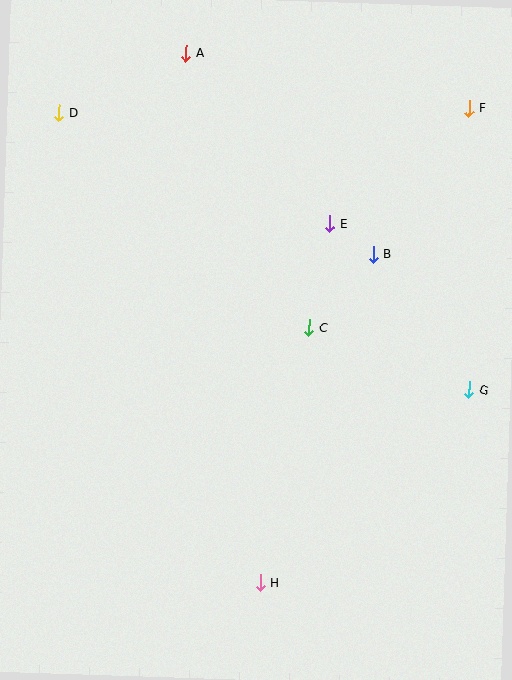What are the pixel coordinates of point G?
Point G is at (469, 389).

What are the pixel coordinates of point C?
Point C is at (309, 328).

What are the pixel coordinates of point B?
Point B is at (373, 254).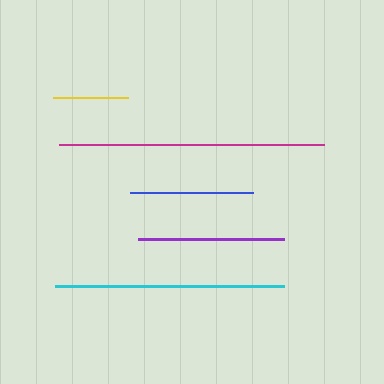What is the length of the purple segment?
The purple segment is approximately 146 pixels long.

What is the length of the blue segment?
The blue segment is approximately 123 pixels long.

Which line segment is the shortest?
The yellow line is the shortest at approximately 75 pixels.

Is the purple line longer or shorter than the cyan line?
The cyan line is longer than the purple line.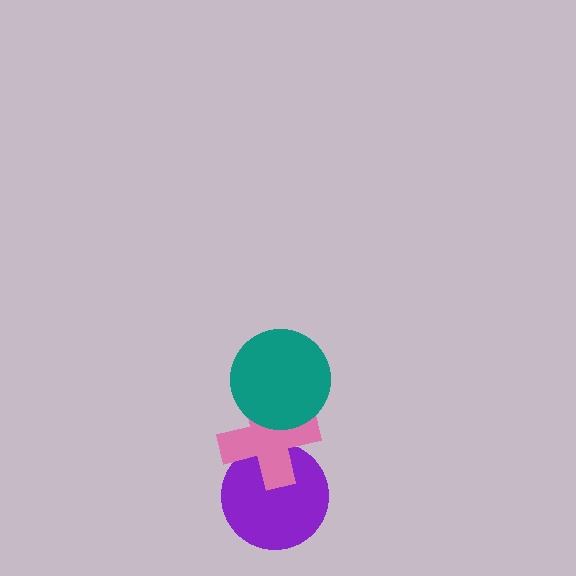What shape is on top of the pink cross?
The teal circle is on top of the pink cross.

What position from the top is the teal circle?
The teal circle is 1st from the top.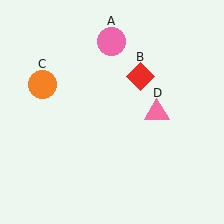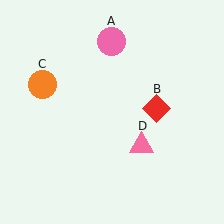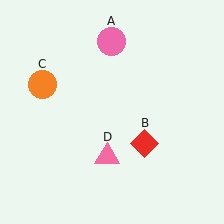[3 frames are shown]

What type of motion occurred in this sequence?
The red diamond (object B), pink triangle (object D) rotated clockwise around the center of the scene.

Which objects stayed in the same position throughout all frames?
Pink circle (object A) and orange circle (object C) remained stationary.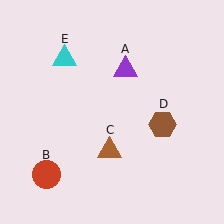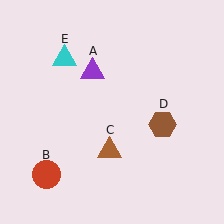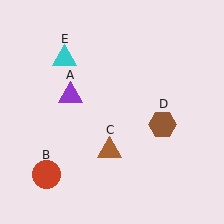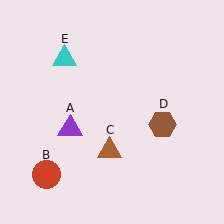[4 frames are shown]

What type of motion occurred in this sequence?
The purple triangle (object A) rotated counterclockwise around the center of the scene.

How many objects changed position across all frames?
1 object changed position: purple triangle (object A).